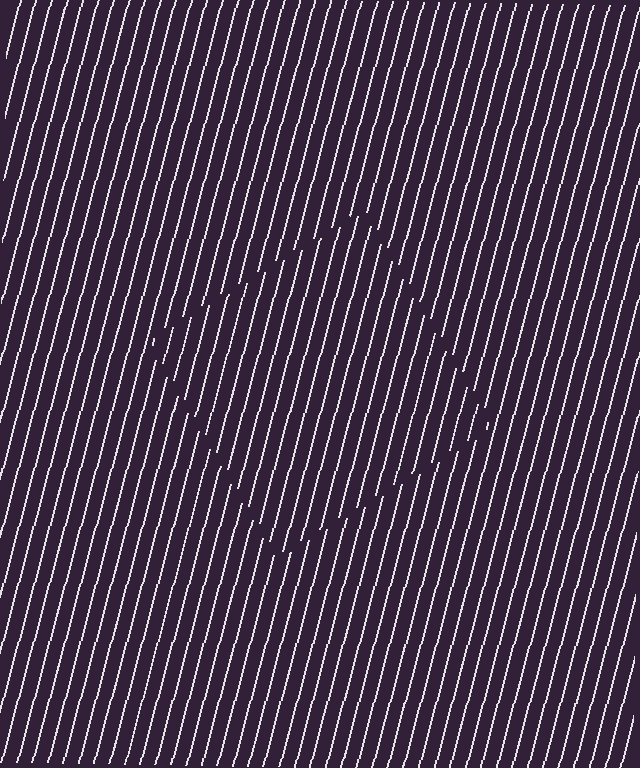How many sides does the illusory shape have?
4 sides — the line-ends trace a square.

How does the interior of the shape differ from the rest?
The interior of the shape contains the same grating, shifted by half a period — the contour is defined by the phase discontinuity where line-ends from the inner and outer gratings abut.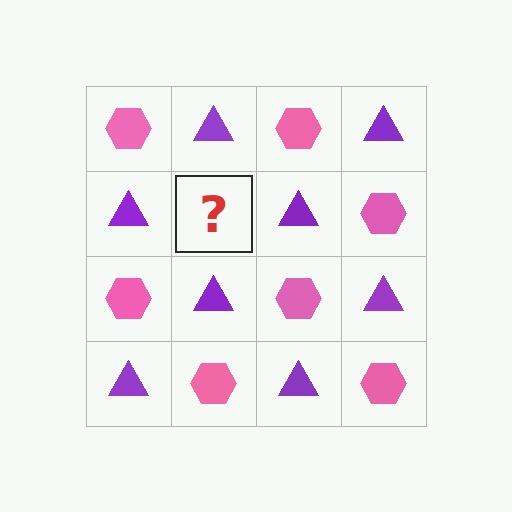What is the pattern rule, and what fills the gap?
The rule is that it alternates pink hexagon and purple triangle in a checkerboard pattern. The gap should be filled with a pink hexagon.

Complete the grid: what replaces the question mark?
The question mark should be replaced with a pink hexagon.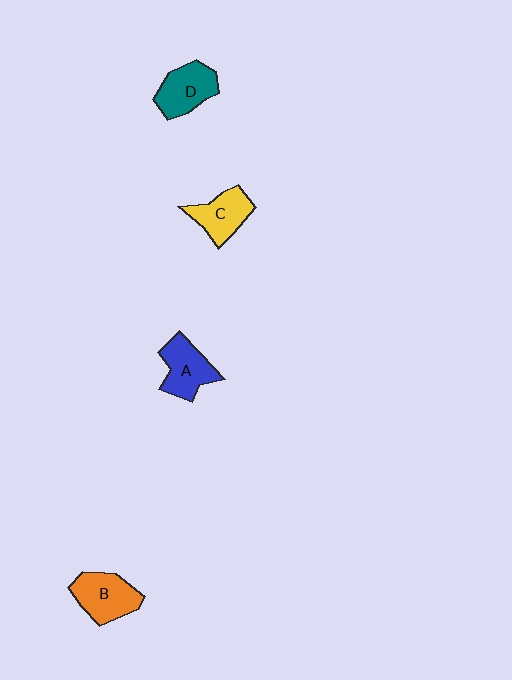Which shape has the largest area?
Shape B (orange).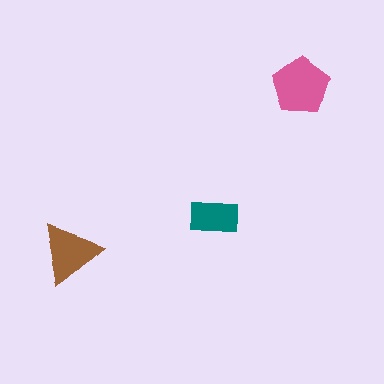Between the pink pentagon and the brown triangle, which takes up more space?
The pink pentagon.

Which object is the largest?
The pink pentagon.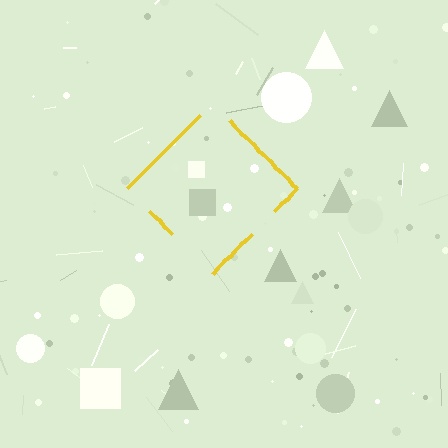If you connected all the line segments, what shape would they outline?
They would outline a diamond.